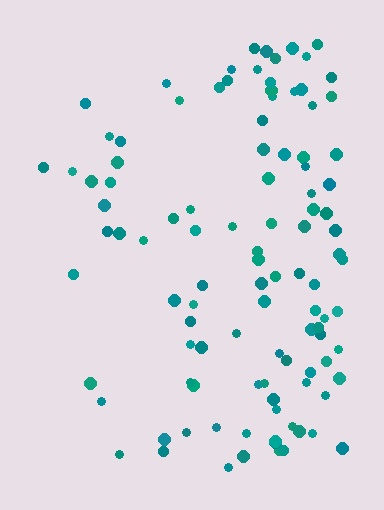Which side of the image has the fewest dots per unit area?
The left.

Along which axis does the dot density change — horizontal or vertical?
Horizontal.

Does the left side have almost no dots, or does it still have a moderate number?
Still a moderate number, just noticeably fewer than the right.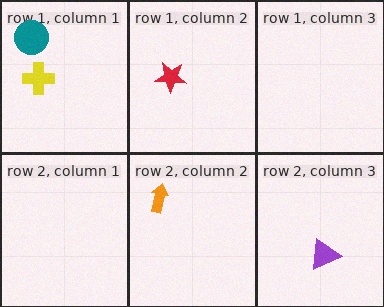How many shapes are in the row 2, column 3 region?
1.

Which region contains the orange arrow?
The row 2, column 2 region.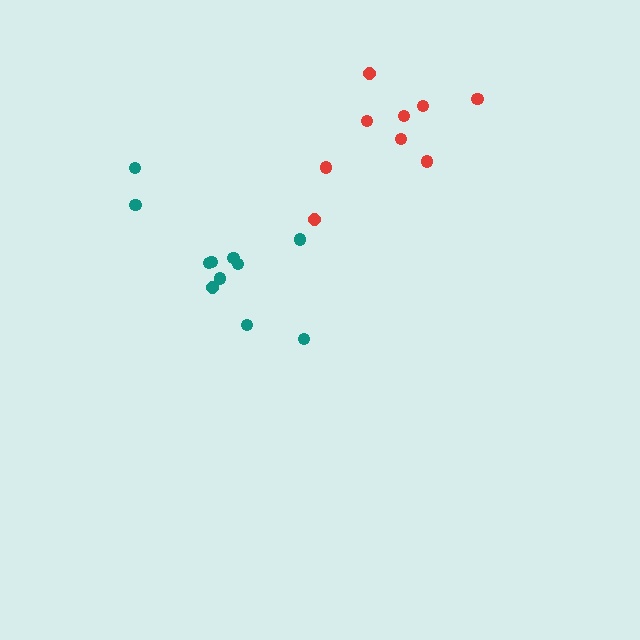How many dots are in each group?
Group 1: 11 dots, Group 2: 9 dots (20 total).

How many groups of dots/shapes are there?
There are 2 groups.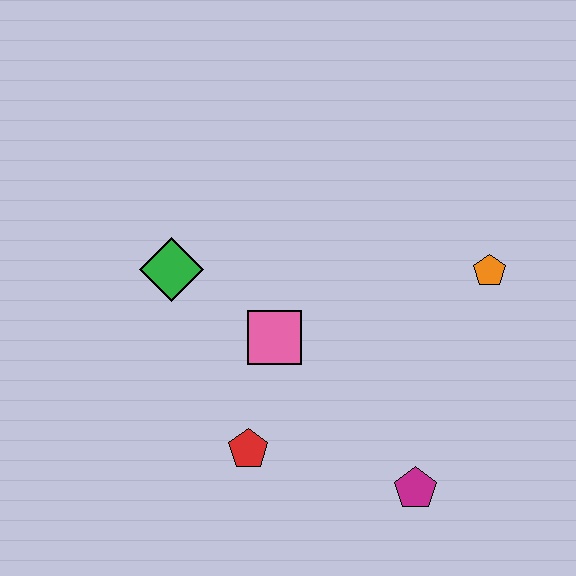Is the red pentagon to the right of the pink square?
No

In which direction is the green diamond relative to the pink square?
The green diamond is to the left of the pink square.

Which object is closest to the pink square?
The red pentagon is closest to the pink square.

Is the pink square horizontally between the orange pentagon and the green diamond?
Yes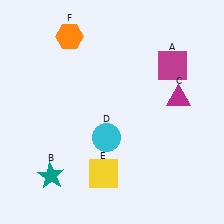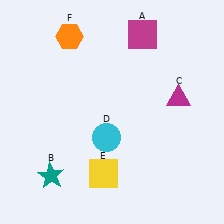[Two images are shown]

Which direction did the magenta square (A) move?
The magenta square (A) moved up.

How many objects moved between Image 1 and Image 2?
1 object moved between the two images.